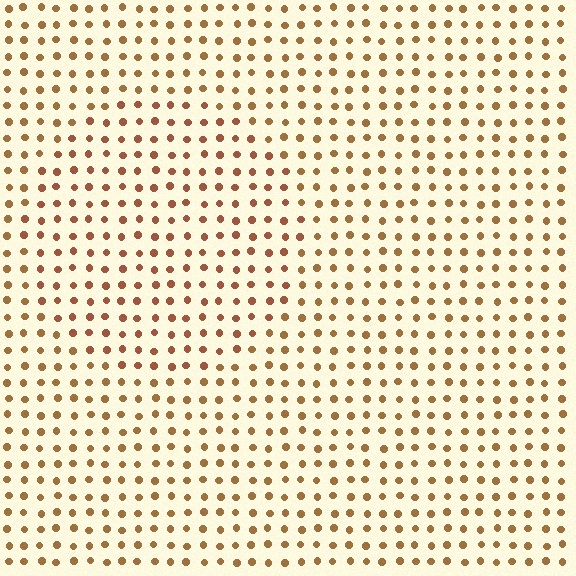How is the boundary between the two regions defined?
The boundary is defined purely by a slight shift in hue (about 17 degrees). Spacing, size, and orientation are identical on both sides.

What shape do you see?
I see a circle.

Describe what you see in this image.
The image is filled with small brown elements in a uniform arrangement. A circle-shaped region is visible where the elements are tinted to a slightly different hue, forming a subtle color boundary.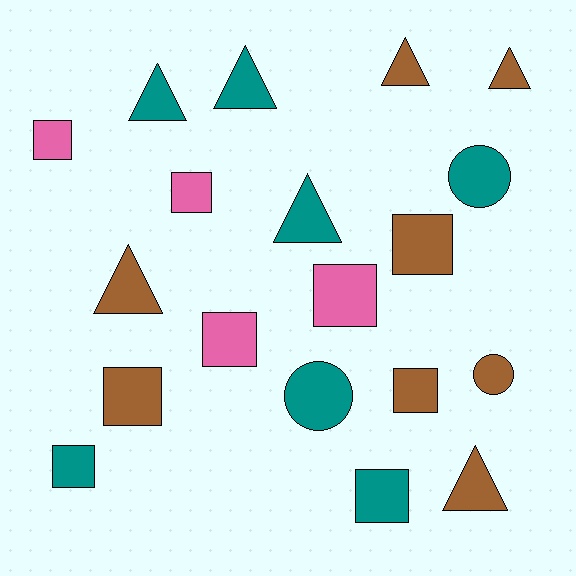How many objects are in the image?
There are 19 objects.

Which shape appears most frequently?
Square, with 9 objects.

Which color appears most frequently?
Brown, with 8 objects.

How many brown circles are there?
There is 1 brown circle.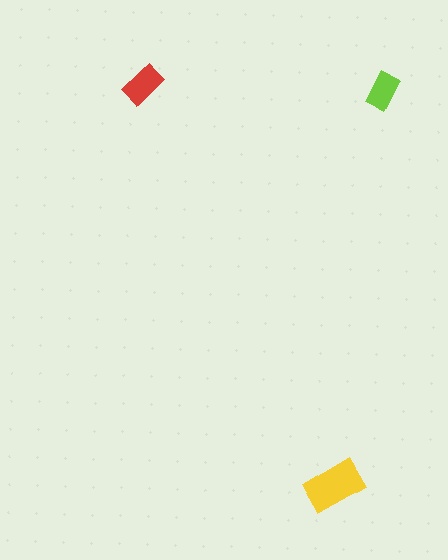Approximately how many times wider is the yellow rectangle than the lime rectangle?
About 1.5 times wider.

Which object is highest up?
The red rectangle is topmost.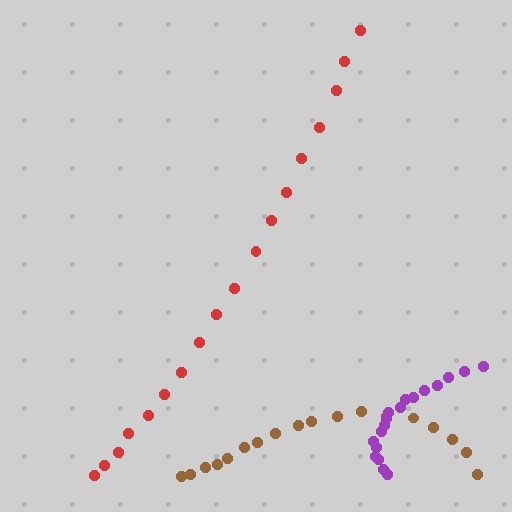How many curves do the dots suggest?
There are 3 distinct paths.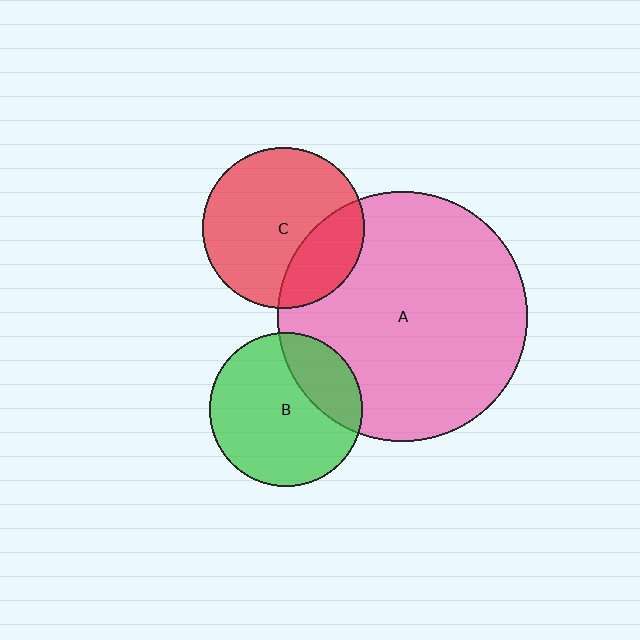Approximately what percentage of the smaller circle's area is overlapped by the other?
Approximately 25%.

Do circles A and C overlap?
Yes.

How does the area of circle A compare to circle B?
Approximately 2.7 times.